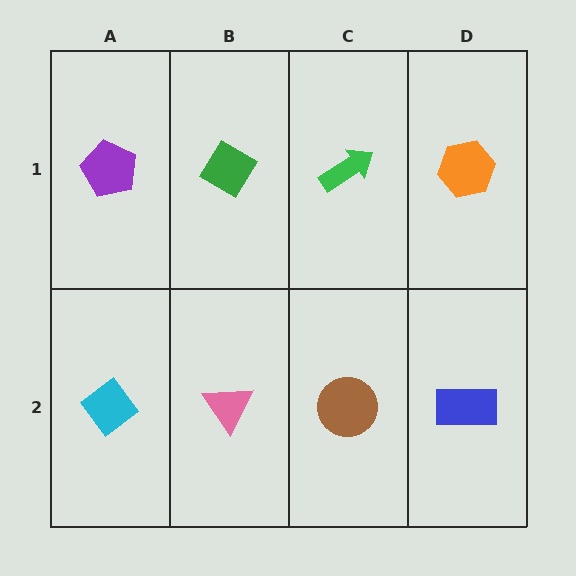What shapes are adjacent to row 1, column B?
A pink triangle (row 2, column B), a purple pentagon (row 1, column A), a green arrow (row 1, column C).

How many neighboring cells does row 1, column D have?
2.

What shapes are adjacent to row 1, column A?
A cyan diamond (row 2, column A), a green diamond (row 1, column B).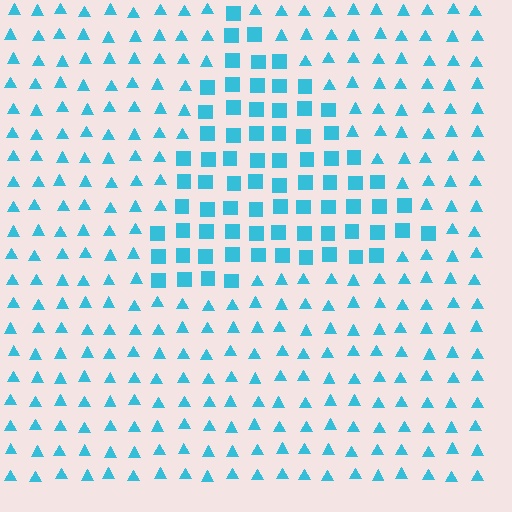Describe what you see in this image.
The image is filled with small cyan elements arranged in a uniform grid. A triangle-shaped region contains squares, while the surrounding area contains triangles. The boundary is defined purely by the change in element shape.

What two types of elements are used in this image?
The image uses squares inside the triangle region and triangles outside it.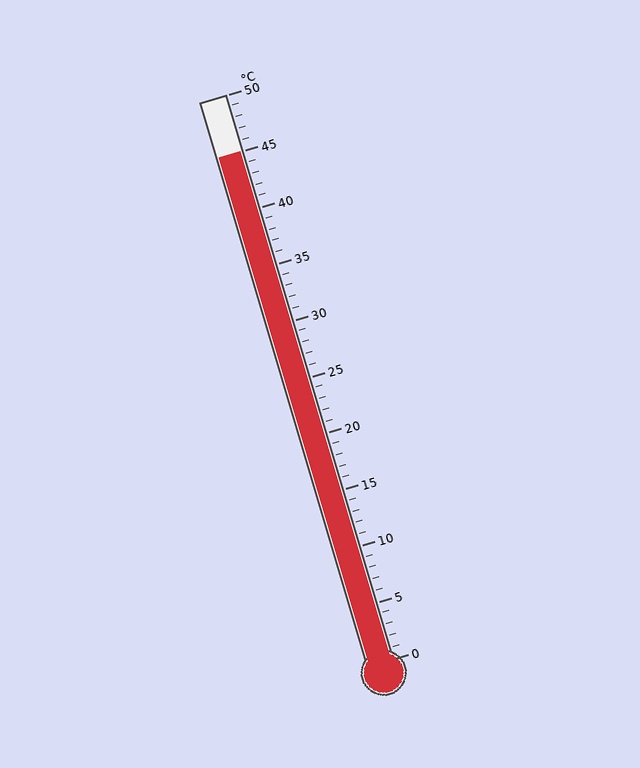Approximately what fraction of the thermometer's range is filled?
The thermometer is filled to approximately 90% of its range.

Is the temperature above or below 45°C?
The temperature is at 45°C.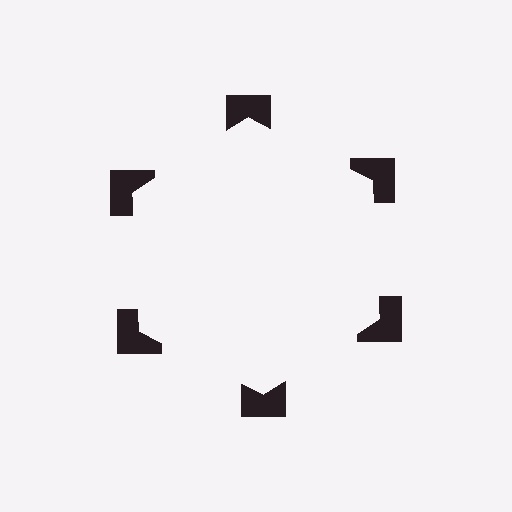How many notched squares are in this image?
There are 6 — one at each vertex of the illusory hexagon.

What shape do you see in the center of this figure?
An illusory hexagon — its edges are inferred from the aligned wedge cuts in the notched squares, not physically drawn.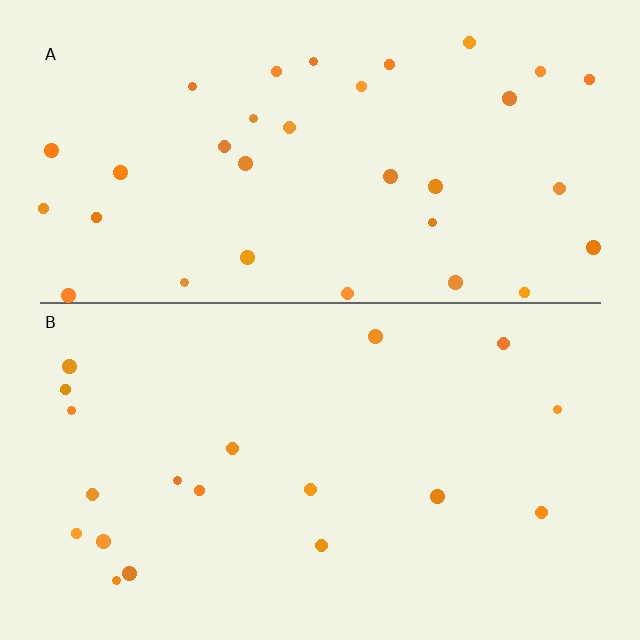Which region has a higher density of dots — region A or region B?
A (the top).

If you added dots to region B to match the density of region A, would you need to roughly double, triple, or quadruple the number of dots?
Approximately double.